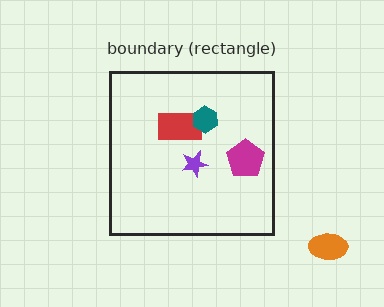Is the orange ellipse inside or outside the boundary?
Outside.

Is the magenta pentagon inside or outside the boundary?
Inside.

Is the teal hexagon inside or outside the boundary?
Inside.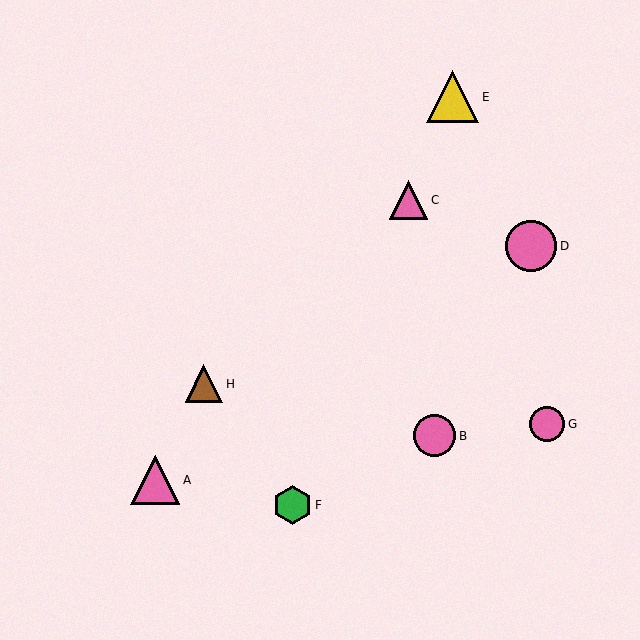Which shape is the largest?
The yellow triangle (labeled E) is the largest.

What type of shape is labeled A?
Shape A is a pink triangle.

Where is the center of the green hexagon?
The center of the green hexagon is at (293, 505).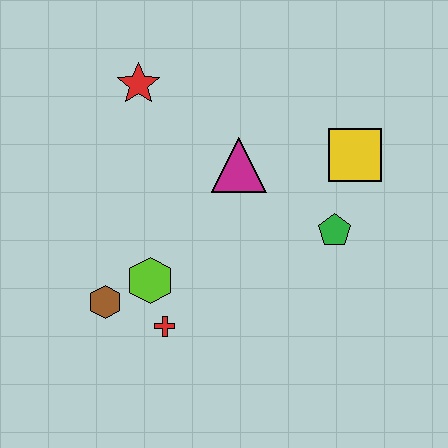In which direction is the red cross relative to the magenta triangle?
The red cross is below the magenta triangle.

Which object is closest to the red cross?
The lime hexagon is closest to the red cross.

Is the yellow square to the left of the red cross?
No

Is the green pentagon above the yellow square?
No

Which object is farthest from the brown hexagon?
The yellow square is farthest from the brown hexagon.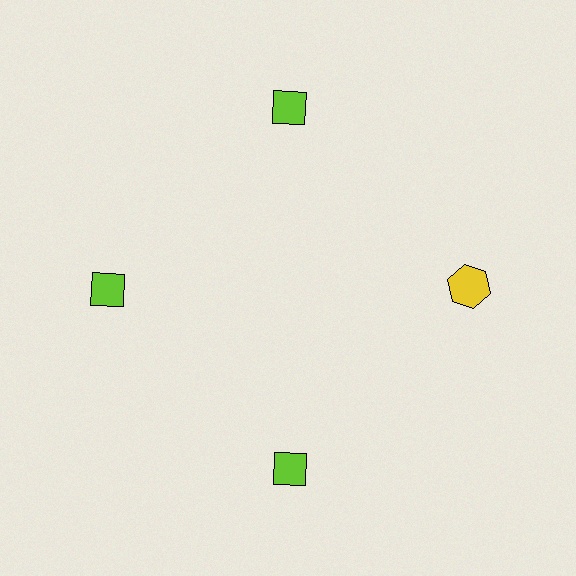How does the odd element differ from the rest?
It differs in both color (yellow instead of lime) and shape (hexagon instead of diamond).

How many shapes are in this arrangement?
There are 4 shapes arranged in a ring pattern.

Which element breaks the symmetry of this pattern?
The yellow hexagon at roughly the 3 o'clock position breaks the symmetry. All other shapes are lime diamonds.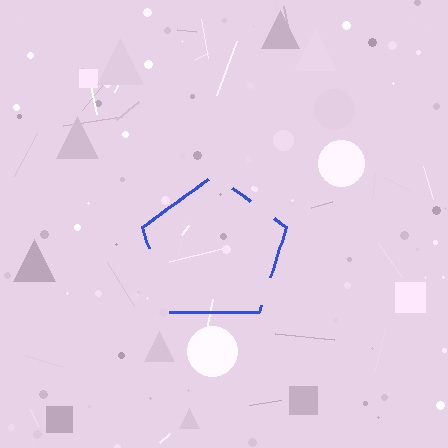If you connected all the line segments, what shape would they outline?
They would outline a pentagon.